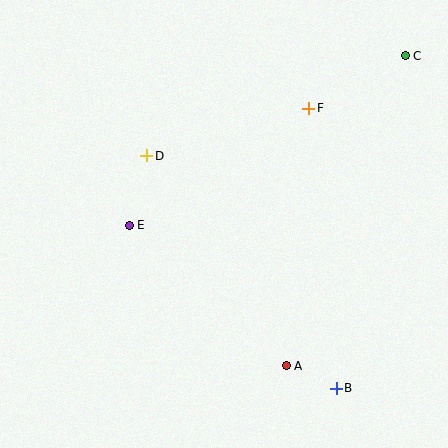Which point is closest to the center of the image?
Point E at (129, 225) is closest to the center.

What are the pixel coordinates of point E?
Point E is at (129, 225).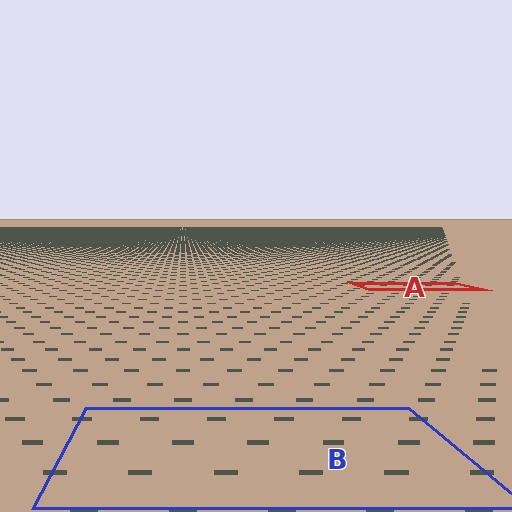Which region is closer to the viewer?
Region B is closer. The texture elements there are larger and more spread out.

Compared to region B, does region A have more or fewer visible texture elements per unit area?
Region A has more texture elements per unit area — they are packed more densely because it is farther away.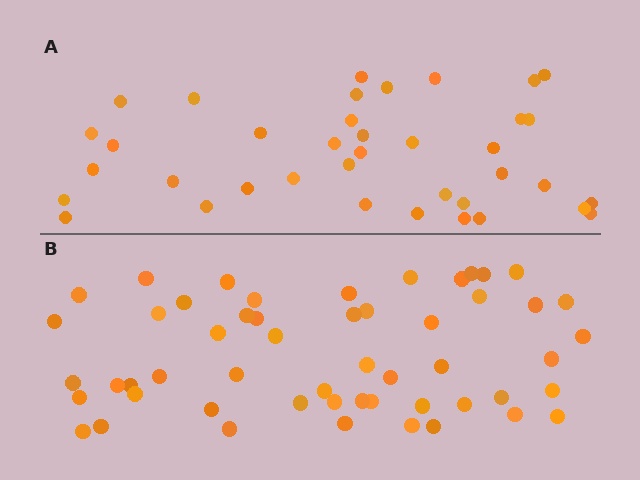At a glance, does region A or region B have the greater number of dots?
Region B (the bottom region) has more dots.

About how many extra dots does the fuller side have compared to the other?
Region B has approximately 15 more dots than region A.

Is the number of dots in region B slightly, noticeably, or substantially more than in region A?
Region B has noticeably more, but not dramatically so. The ratio is roughly 1.4 to 1.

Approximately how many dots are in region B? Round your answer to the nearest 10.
About 50 dots. (The exact count is 53, which rounds to 50.)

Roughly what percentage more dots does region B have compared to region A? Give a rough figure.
About 40% more.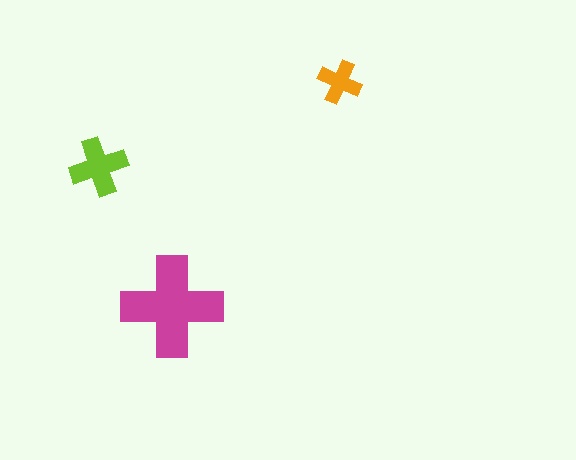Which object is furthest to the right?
The orange cross is rightmost.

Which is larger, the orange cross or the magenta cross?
The magenta one.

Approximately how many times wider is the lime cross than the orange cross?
About 1.5 times wider.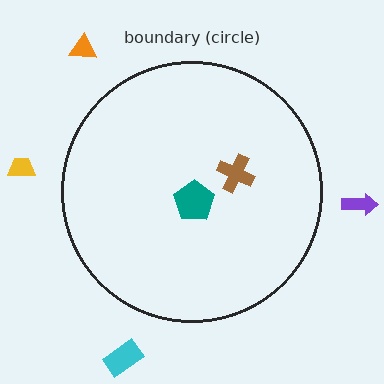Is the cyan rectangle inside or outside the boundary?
Outside.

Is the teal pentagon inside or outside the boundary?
Inside.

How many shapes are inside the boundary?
2 inside, 4 outside.